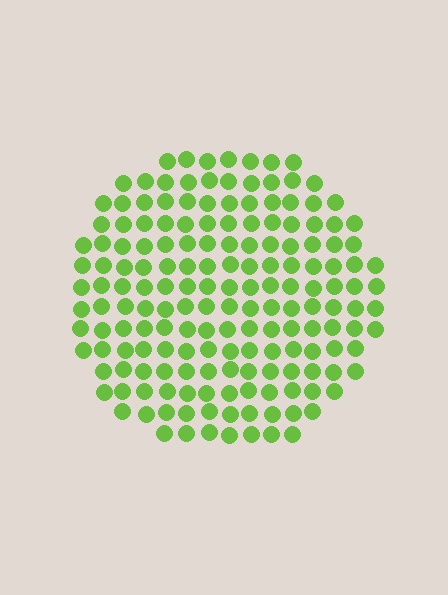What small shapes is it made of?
It is made of small circles.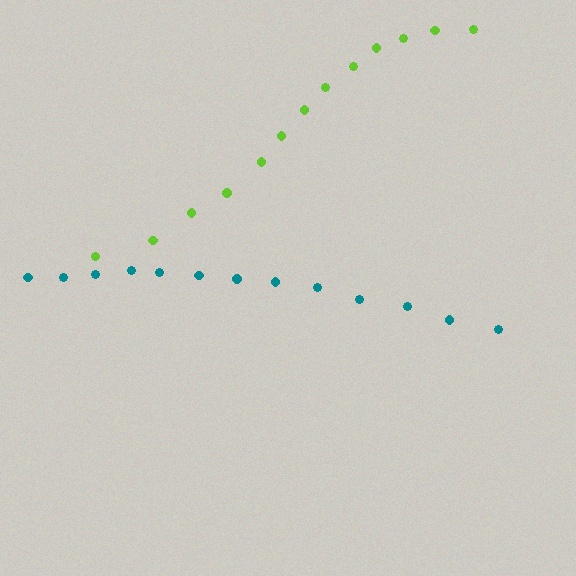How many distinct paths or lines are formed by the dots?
There are 2 distinct paths.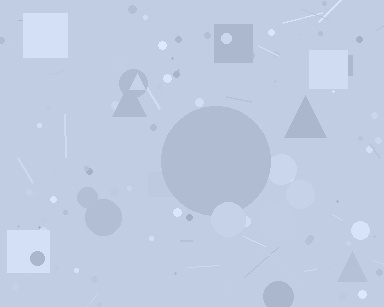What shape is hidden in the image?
A circle is hidden in the image.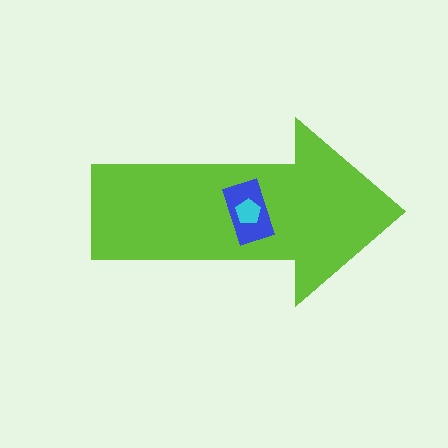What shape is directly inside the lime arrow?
The blue rectangle.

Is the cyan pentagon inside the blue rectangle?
Yes.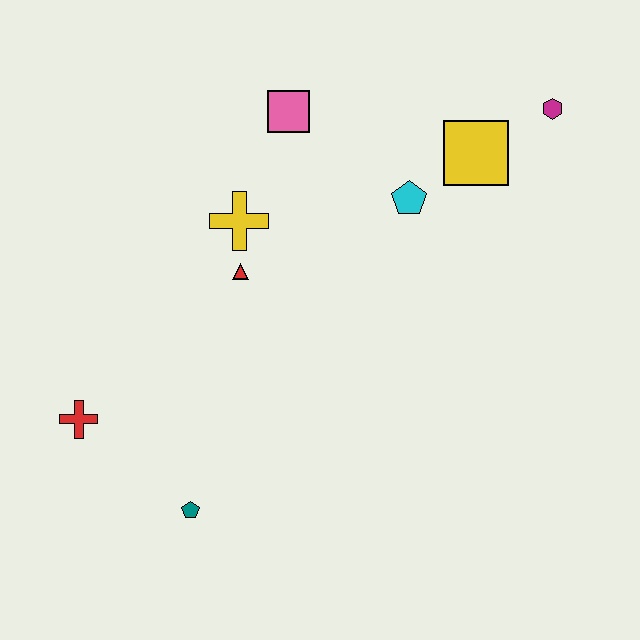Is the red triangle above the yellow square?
No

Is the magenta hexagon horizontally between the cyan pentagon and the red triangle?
No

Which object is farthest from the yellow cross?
The magenta hexagon is farthest from the yellow cross.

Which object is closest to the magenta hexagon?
The yellow square is closest to the magenta hexagon.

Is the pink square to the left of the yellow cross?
No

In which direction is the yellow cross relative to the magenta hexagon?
The yellow cross is to the left of the magenta hexagon.